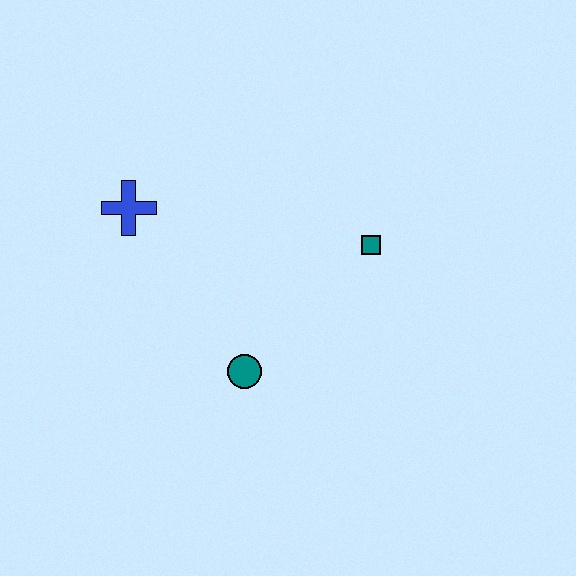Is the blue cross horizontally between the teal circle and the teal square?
No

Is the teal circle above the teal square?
No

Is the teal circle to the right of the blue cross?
Yes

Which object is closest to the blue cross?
The teal circle is closest to the blue cross.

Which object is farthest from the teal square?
The blue cross is farthest from the teal square.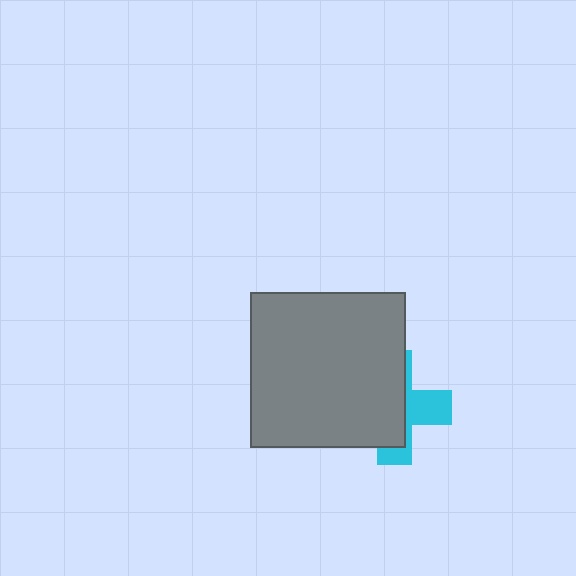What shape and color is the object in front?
The object in front is a gray square.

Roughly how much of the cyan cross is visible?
A small part of it is visible (roughly 39%).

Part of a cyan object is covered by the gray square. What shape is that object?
It is a cross.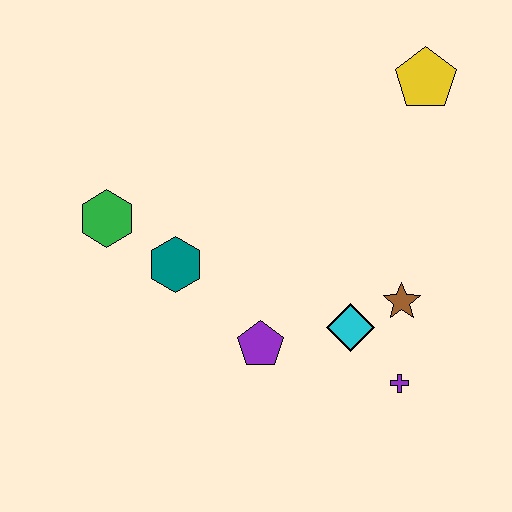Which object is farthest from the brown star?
The green hexagon is farthest from the brown star.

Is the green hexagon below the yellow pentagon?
Yes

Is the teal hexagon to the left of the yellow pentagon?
Yes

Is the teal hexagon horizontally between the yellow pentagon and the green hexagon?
Yes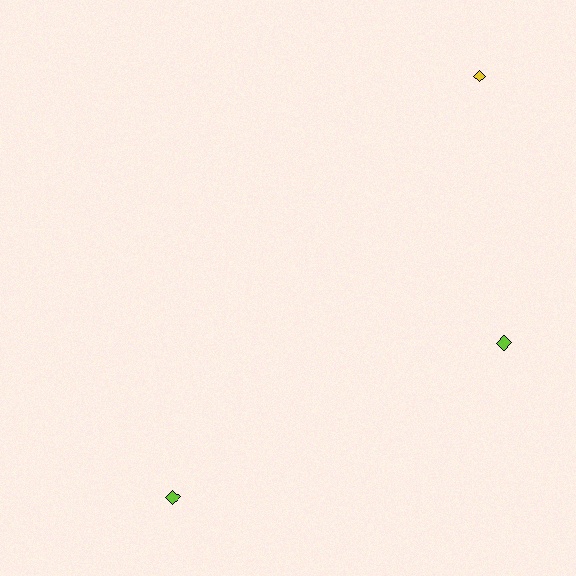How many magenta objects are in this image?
There are no magenta objects.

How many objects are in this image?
There are 3 objects.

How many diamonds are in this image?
There are 3 diamonds.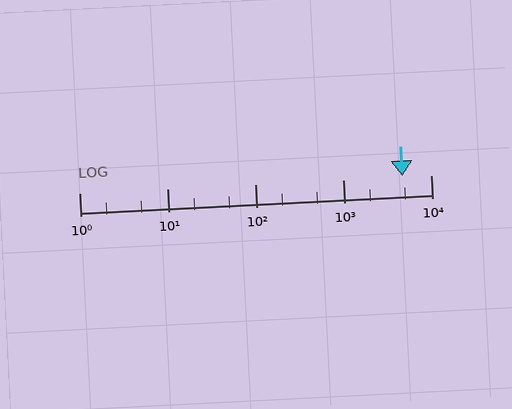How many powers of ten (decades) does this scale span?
The scale spans 4 decades, from 1 to 10000.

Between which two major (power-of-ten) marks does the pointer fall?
The pointer is between 1000 and 10000.